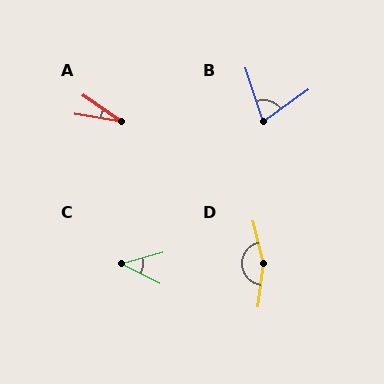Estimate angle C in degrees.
Approximately 43 degrees.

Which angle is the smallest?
A, at approximately 26 degrees.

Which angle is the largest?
D, at approximately 159 degrees.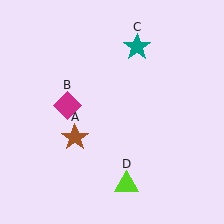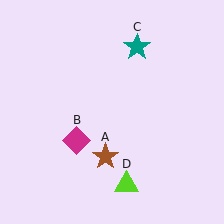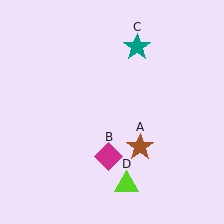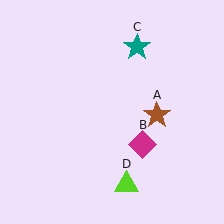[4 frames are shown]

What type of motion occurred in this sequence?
The brown star (object A), magenta diamond (object B) rotated counterclockwise around the center of the scene.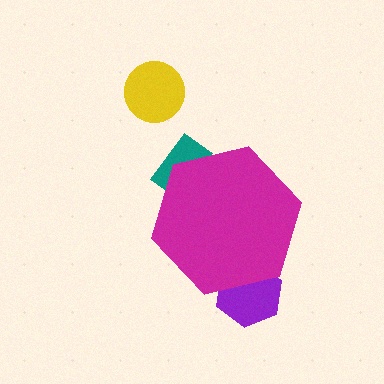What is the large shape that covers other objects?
A magenta hexagon.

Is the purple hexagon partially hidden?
Yes, the purple hexagon is partially hidden behind the magenta hexagon.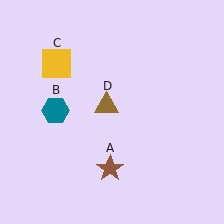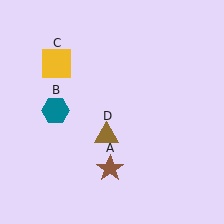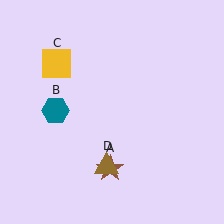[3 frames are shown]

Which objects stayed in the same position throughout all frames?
Brown star (object A) and teal hexagon (object B) and yellow square (object C) remained stationary.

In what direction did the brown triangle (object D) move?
The brown triangle (object D) moved down.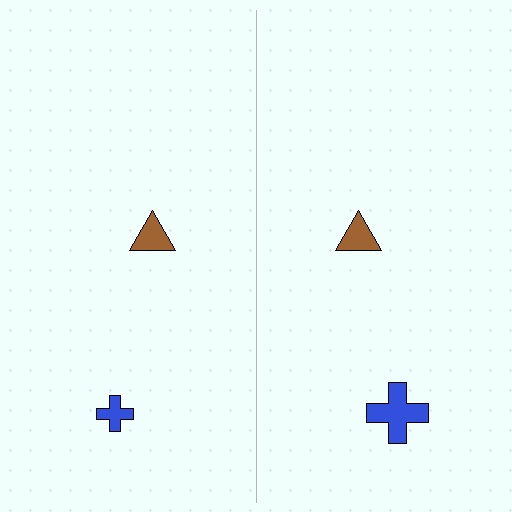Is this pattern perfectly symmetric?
No, the pattern is not perfectly symmetric. The blue cross on the right side has a different size than its mirror counterpart.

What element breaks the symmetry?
The blue cross on the right side has a different size than its mirror counterpart.